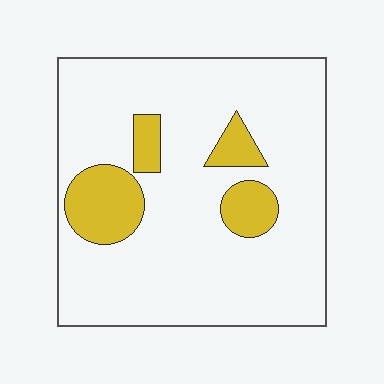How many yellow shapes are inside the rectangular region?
4.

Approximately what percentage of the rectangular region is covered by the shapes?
Approximately 15%.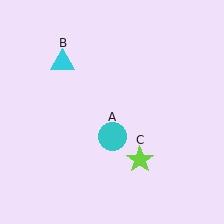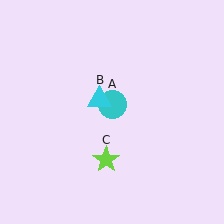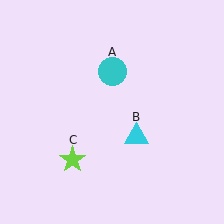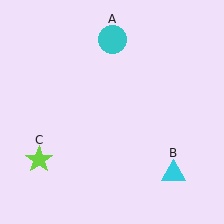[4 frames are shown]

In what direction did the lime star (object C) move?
The lime star (object C) moved left.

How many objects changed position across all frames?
3 objects changed position: cyan circle (object A), cyan triangle (object B), lime star (object C).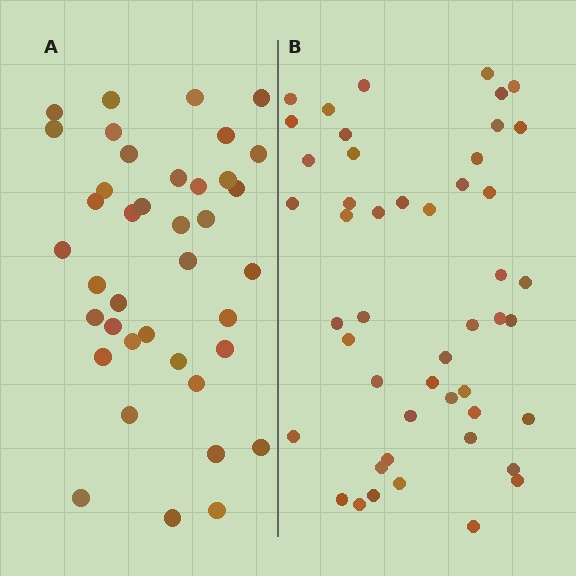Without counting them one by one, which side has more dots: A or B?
Region B (the right region) has more dots.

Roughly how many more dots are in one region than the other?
Region B has roughly 8 or so more dots than region A.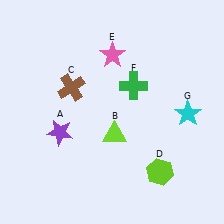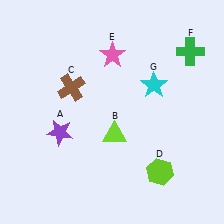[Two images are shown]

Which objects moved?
The objects that moved are: the green cross (F), the cyan star (G).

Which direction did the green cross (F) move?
The green cross (F) moved right.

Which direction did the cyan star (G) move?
The cyan star (G) moved left.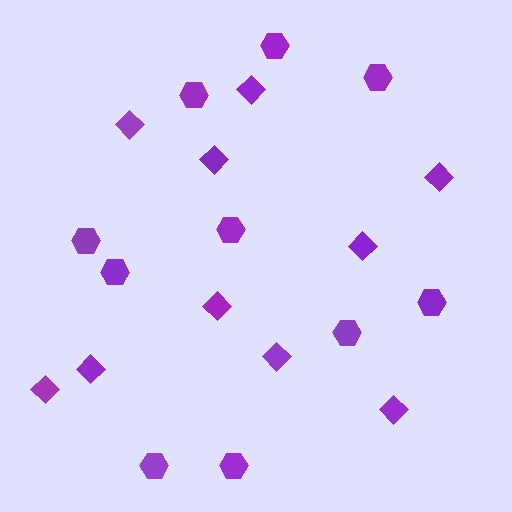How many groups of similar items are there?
There are 2 groups: one group of hexagons (10) and one group of diamonds (10).